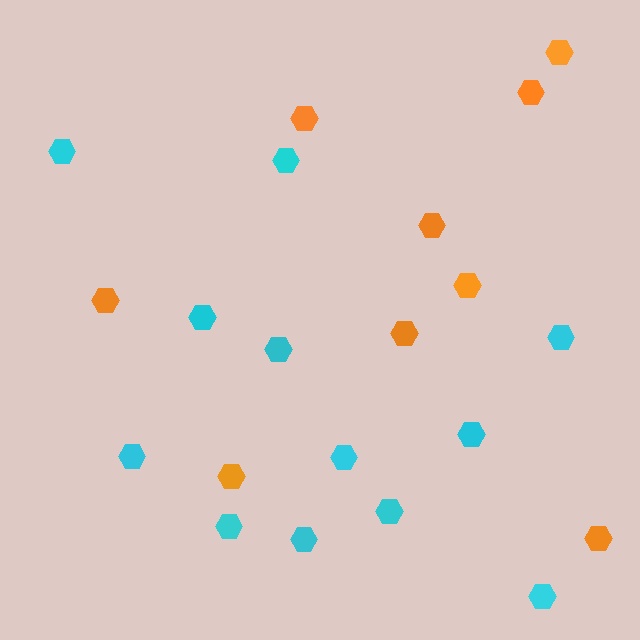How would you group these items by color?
There are 2 groups: one group of cyan hexagons (12) and one group of orange hexagons (9).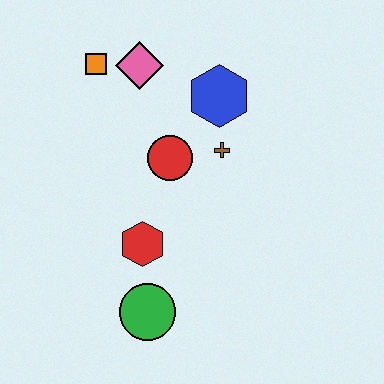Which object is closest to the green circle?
The red hexagon is closest to the green circle.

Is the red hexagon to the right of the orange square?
Yes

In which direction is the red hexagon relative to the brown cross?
The red hexagon is below the brown cross.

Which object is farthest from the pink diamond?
The green circle is farthest from the pink diamond.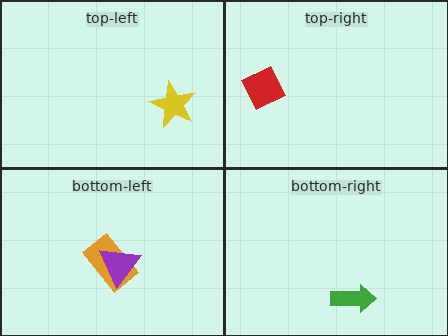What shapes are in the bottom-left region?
The orange rectangle, the purple triangle.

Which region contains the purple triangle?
The bottom-left region.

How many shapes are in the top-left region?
1.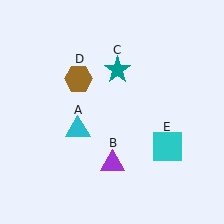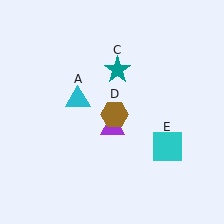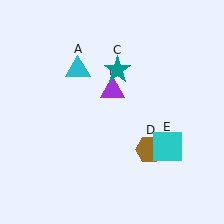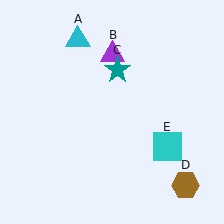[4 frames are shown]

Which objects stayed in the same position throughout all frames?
Teal star (object C) and cyan square (object E) remained stationary.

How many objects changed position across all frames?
3 objects changed position: cyan triangle (object A), purple triangle (object B), brown hexagon (object D).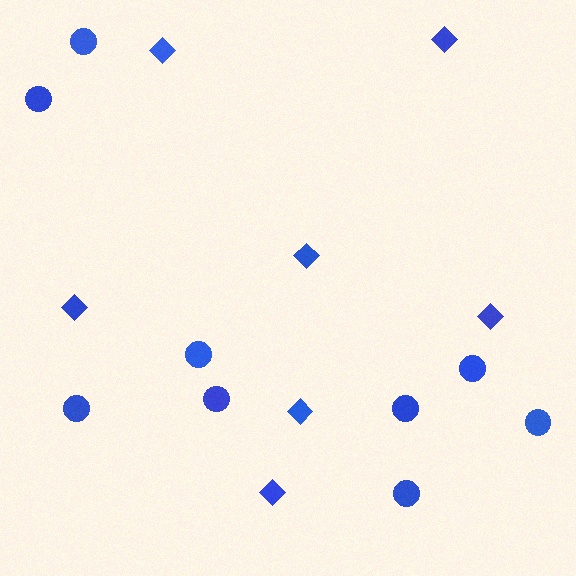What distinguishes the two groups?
There are 2 groups: one group of diamonds (7) and one group of circles (9).